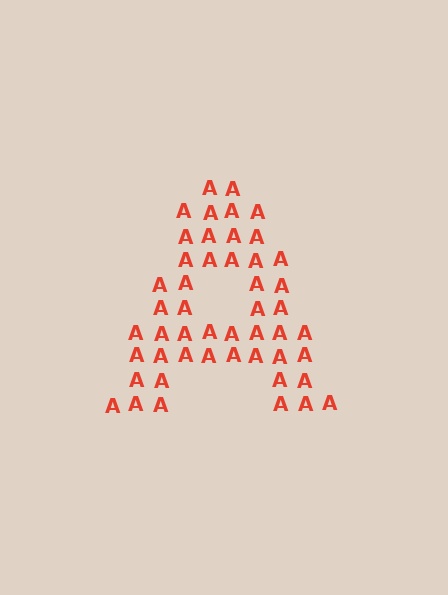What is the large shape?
The large shape is the letter A.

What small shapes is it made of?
It is made of small letter A's.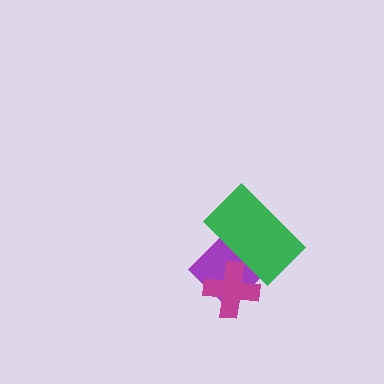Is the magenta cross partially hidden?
No, no other shape covers it.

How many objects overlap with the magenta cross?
2 objects overlap with the magenta cross.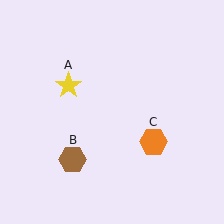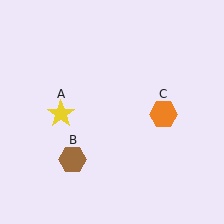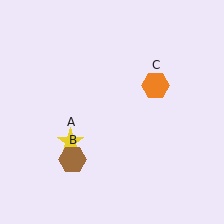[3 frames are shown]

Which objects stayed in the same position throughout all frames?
Brown hexagon (object B) remained stationary.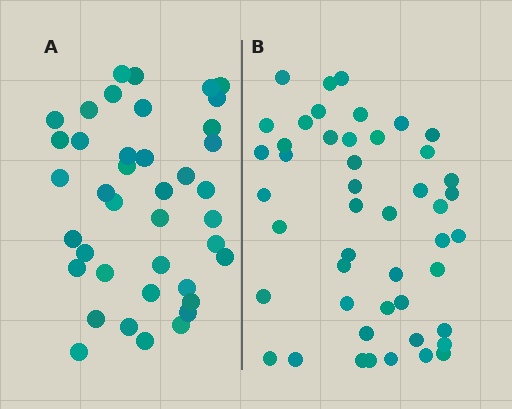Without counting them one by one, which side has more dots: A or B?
Region B (the right region) has more dots.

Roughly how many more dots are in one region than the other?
Region B has roughly 8 or so more dots than region A.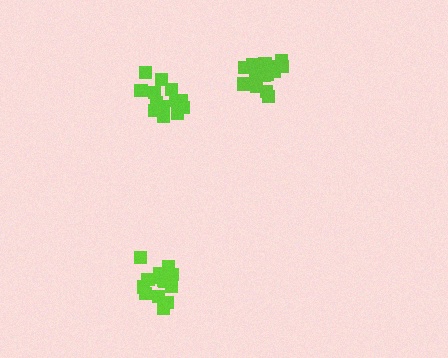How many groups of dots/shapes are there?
There are 3 groups.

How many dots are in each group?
Group 1: 18 dots, Group 2: 13 dots, Group 3: 15 dots (46 total).